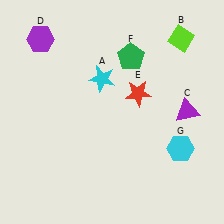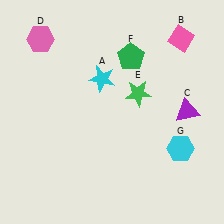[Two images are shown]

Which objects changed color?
B changed from lime to pink. D changed from purple to pink. E changed from red to green.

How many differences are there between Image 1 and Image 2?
There are 3 differences between the two images.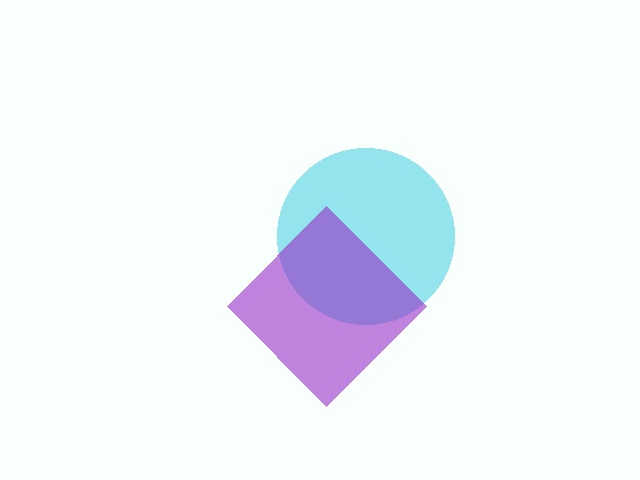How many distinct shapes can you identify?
There are 2 distinct shapes: a cyan circle, a purple diamond.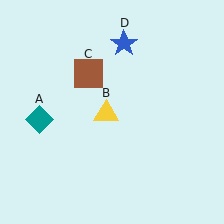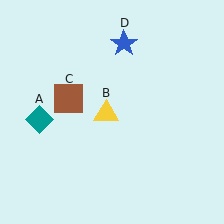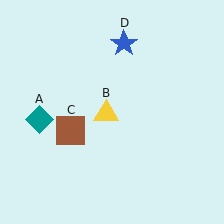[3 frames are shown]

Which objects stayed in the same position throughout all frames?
Teal diamond (object A) and yellow triangle (object B) and blue star (object D) remained stationary.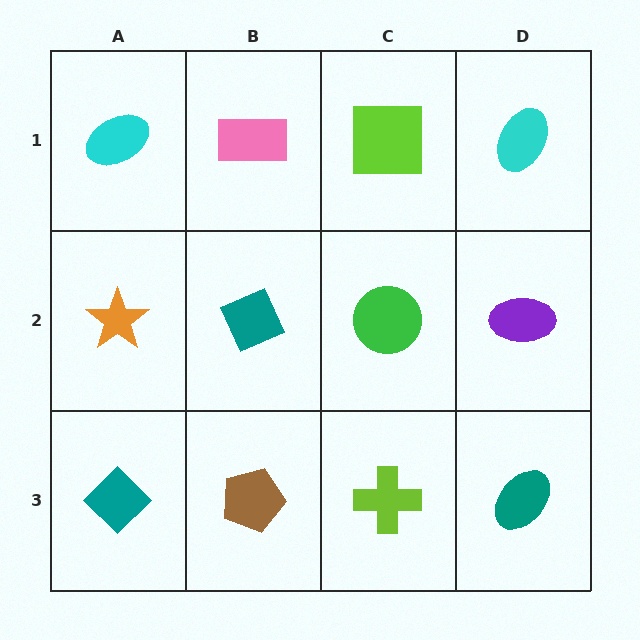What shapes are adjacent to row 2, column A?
A cyan ellipse (row 1, column A), a teal diamond (row 3, column A), a teal diamond (row 2, column B).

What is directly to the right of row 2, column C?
A purple ellipse.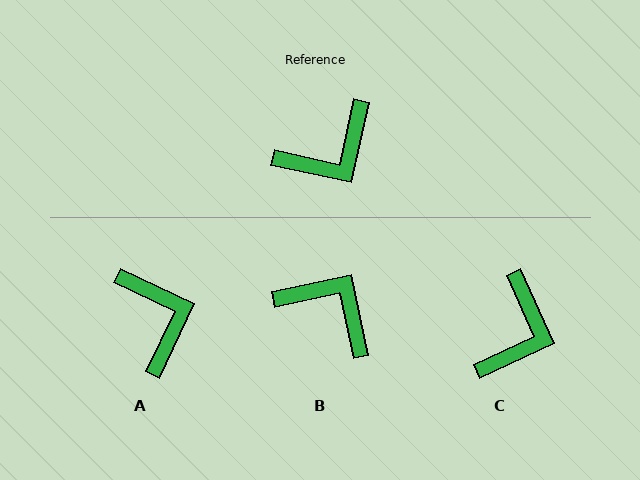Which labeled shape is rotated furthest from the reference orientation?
B, about 114 degrees away.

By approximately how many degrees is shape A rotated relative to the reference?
Approximately 77 degrees counter-clockwise.